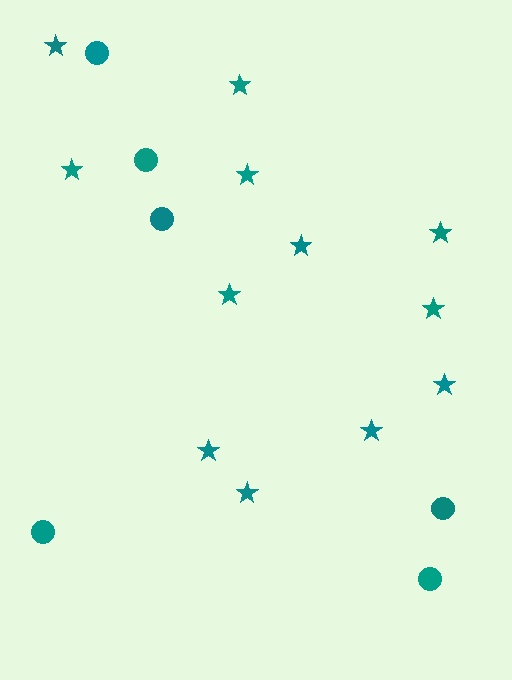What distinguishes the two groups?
There are 2 groups: one group of stars (12) and one group of circles (6).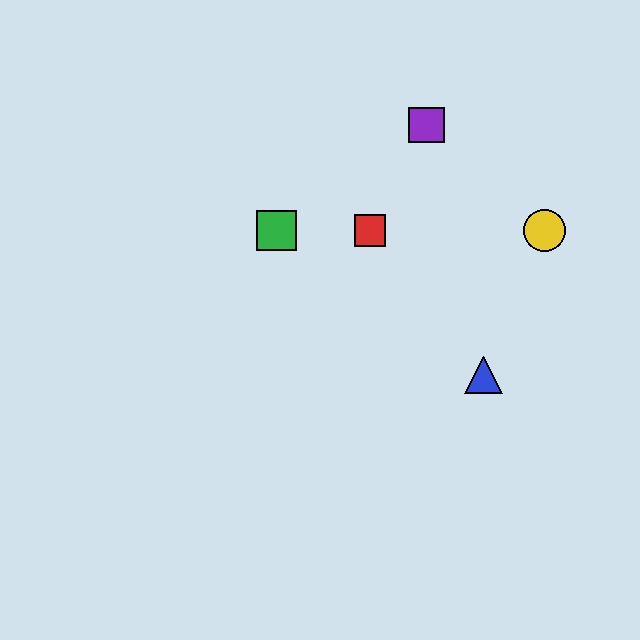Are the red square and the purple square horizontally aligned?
No, the red square is at y≈230 and the purple square is at y≈125.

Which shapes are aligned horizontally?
The red square, the green square, the yellow circle are aligned horizontally.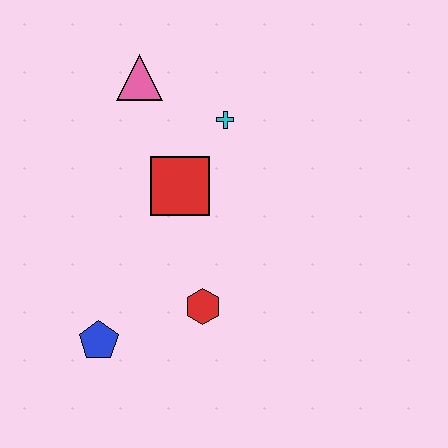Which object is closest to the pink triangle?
The cyan cross is closest to the pink triangle.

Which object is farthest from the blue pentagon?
The pink triangle is farthest from the blue pentagon.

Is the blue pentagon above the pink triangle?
No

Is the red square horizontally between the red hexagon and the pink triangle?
Yes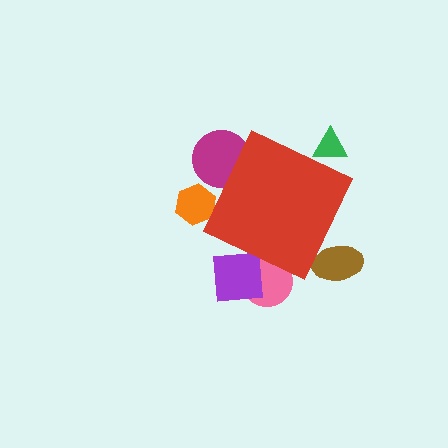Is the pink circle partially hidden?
Yes, the pink circle is partially hidden behind the red diamond.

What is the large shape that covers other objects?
A red diamond.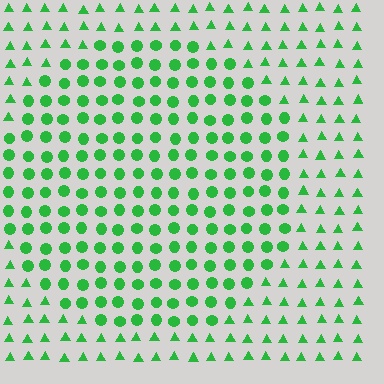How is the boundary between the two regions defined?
The boundary is defined by a change in element shape: circles inside vs. triangles outside. All elements share the same color and spacing.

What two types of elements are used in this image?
The image uses circles inside the circle region and triangles outside it.